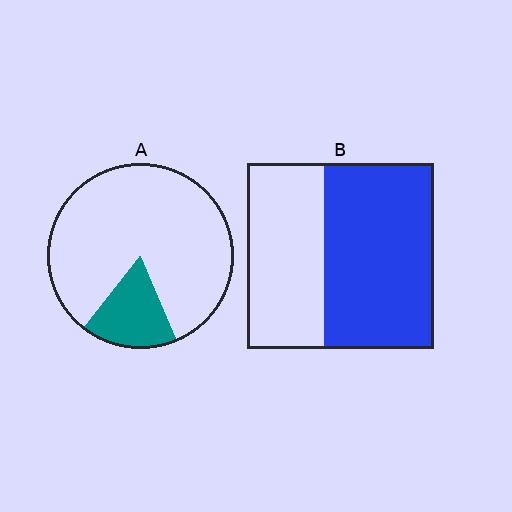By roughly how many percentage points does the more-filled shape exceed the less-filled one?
By roughly 40 percentage points (B over A).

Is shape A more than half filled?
No.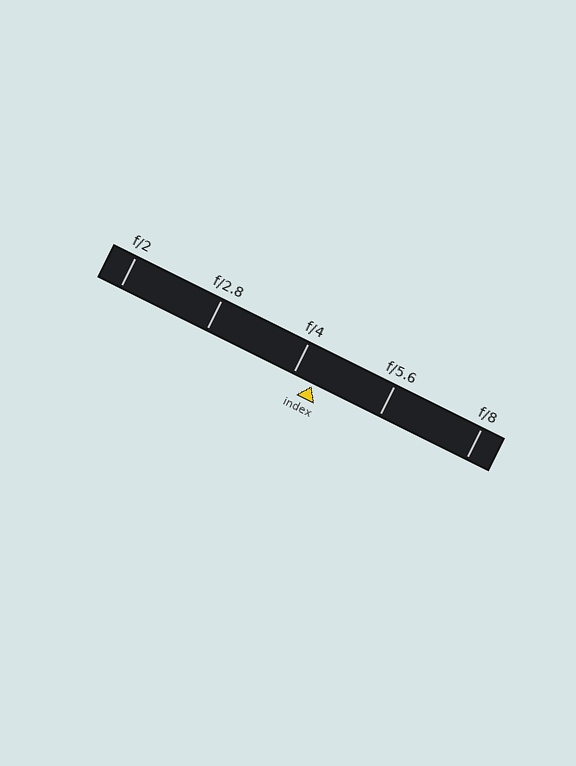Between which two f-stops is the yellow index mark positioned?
The index mark is between f/4 and f/5.6.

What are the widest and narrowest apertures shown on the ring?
The widest aperture shown is f/2 and the narrowest is f/8.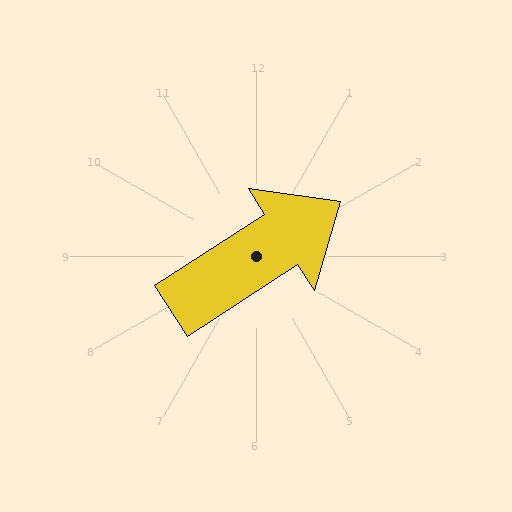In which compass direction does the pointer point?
Northeast.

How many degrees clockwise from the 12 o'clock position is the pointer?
Approximately 57 degrees.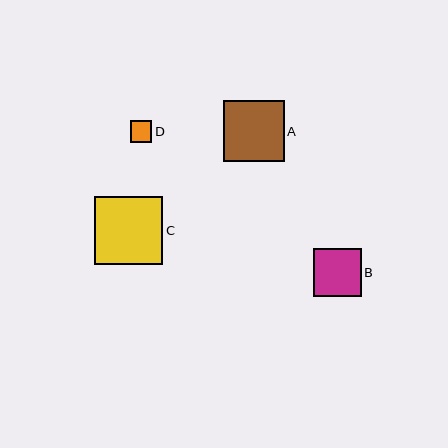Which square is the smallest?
Square D is the smallest with a size of approximately 21 pixels.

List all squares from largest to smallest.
From largest to smallest: C, A, B, D.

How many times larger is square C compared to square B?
Square C is approximately 1.4 times the size of square B.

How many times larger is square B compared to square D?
Square B is approximately 2.2 times the size of square D.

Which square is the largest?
Square C is the largest with a size of approximately 68 pixels.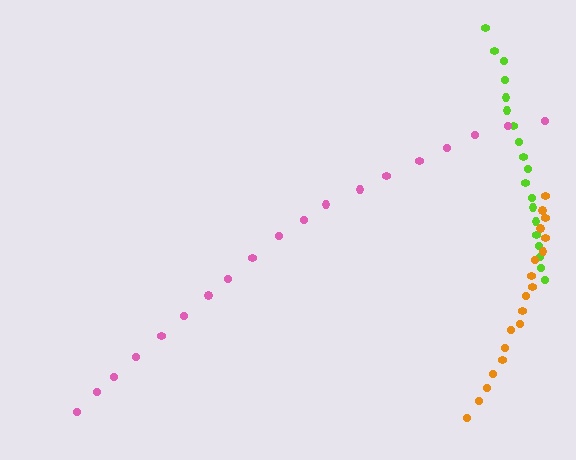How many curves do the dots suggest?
There are 3 distinct paths.